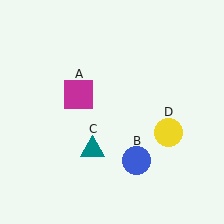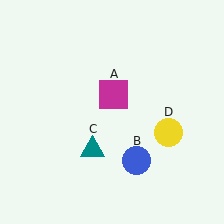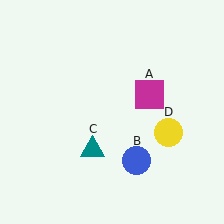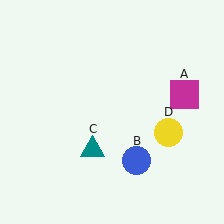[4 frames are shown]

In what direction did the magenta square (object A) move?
The magenta square (object A) moved right.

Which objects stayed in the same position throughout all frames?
Blue circle (object B) and teal triangle (object C) and yellow circle (object D) remained stationary.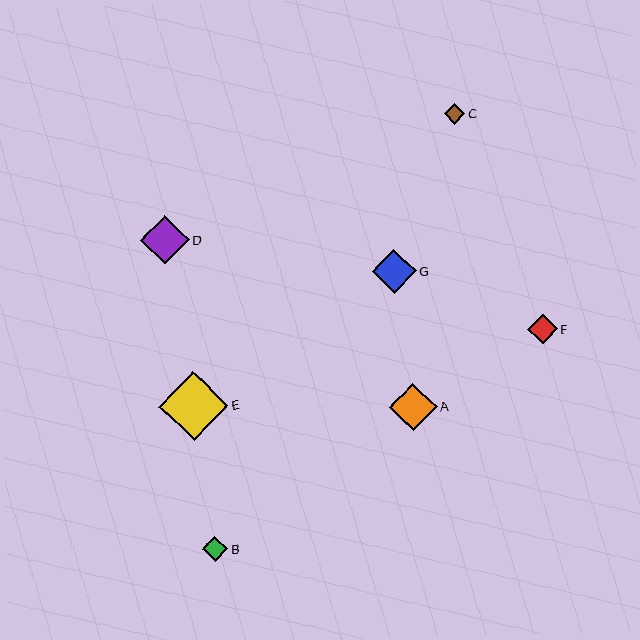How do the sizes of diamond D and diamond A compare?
Diamond D and diamond A are approximately the same size.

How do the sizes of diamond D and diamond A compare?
Diamond D and diamond A are approximately the same size.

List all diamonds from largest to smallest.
From largest to smallest: E, D, A, G, F, B, C.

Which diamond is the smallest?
Diamond C is the smallest with a size of approximately 20 pixels.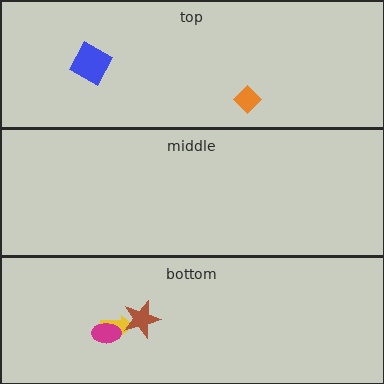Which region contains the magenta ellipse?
The bottom region.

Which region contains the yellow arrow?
The bottom region.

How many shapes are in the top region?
2.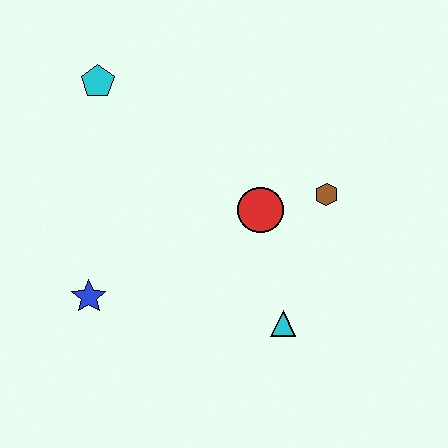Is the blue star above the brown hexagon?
No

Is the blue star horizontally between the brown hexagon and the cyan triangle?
No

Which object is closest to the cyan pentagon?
The red circle is closest to the cyan pentagon.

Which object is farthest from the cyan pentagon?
The cyan triangle is farthest from the cyan pentagon.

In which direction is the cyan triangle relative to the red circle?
The cyan triangle is below the red circle.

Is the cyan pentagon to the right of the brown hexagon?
No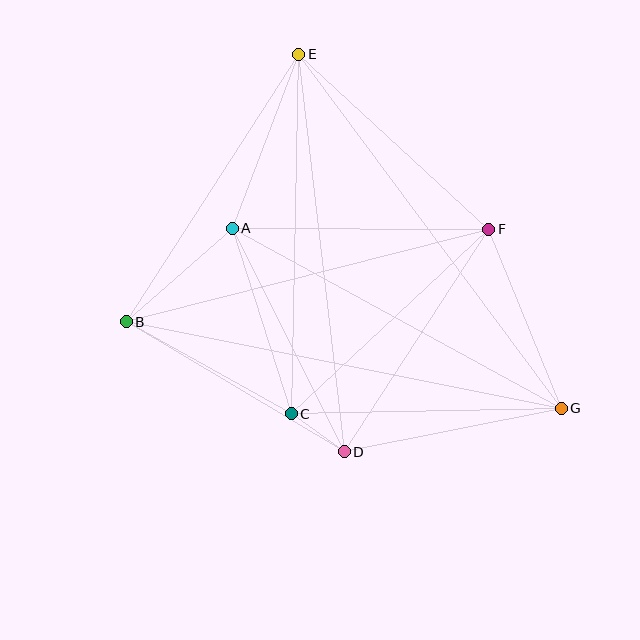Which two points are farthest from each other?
Points B and G are farthest from each other.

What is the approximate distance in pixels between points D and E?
The distance between D and E is approximately 400 pixels.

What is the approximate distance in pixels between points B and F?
The distance between B and F is approximately 374 pixels.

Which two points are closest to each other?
Points C and D are closest to each other.